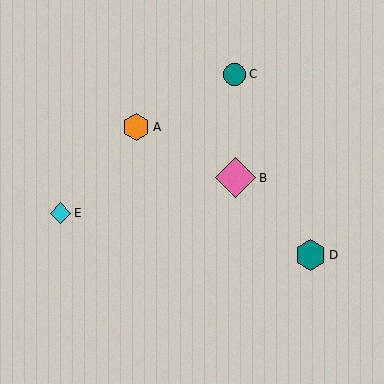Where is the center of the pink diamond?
The center of the pink diamond is at (236, 178).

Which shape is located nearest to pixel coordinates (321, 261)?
The teal hexagon (labeled D) at (310, 255) is nearest to that location.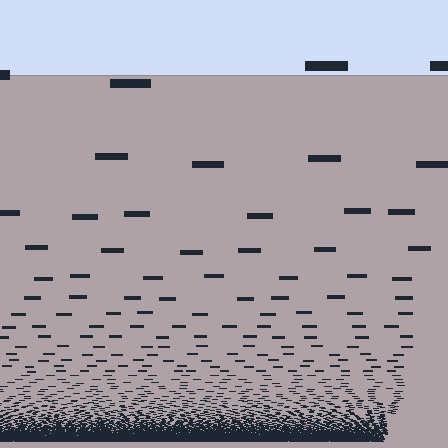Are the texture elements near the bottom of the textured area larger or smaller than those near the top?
Smaller. The gradient is inverted — elements near the bottom are smaller and denser.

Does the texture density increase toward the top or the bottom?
Density increases toward the bottom.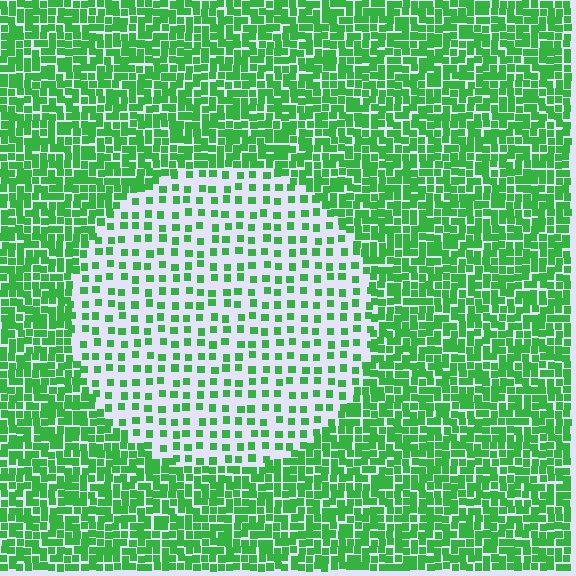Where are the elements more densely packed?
The elements are more densely packed outside the circle boundary.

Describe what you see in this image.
The image contains small green elements arranged at two different densities. A circle-shaped region is visible where the elements are less densely packed than the surrounding area.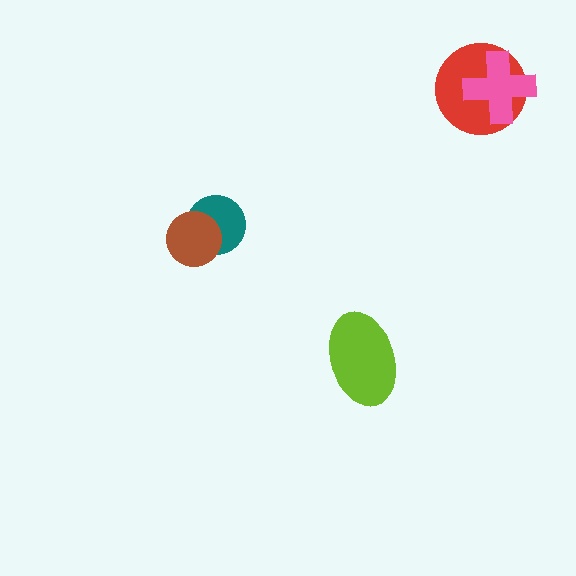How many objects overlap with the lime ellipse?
0 objects overlap with the lime ellipse.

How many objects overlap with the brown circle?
1 object overlaps with the brown circle.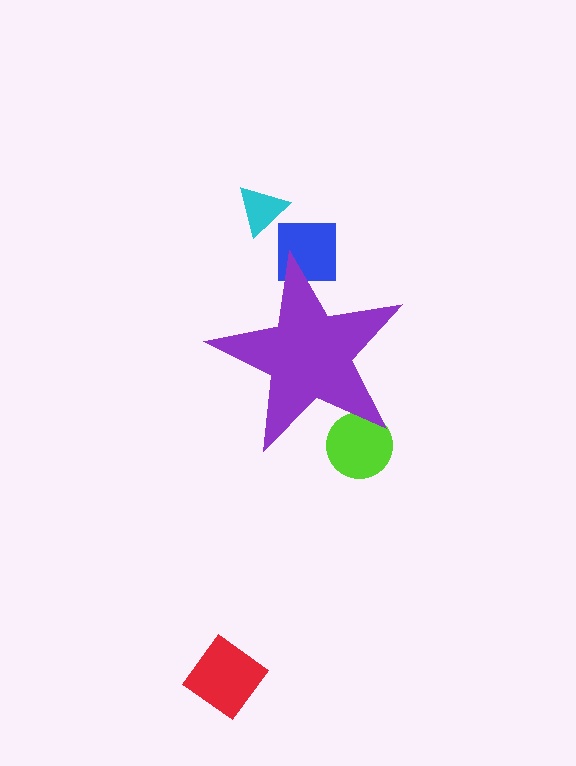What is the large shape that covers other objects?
A purple star.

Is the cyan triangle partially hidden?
No, the cyan triangle is fully visible.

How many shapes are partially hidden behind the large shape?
2 shapes are partially hidden.